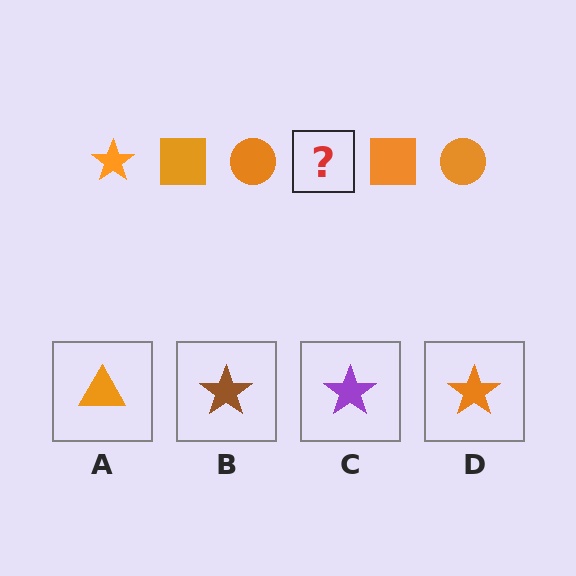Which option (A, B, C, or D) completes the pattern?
D.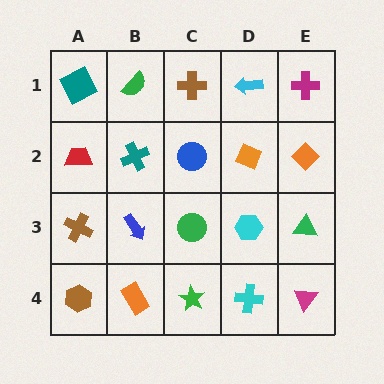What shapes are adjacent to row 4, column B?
A blue arrow (row 3, column B), a brown hexagon (row 4, column A), a green star (row 4, column C).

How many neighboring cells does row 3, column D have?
4.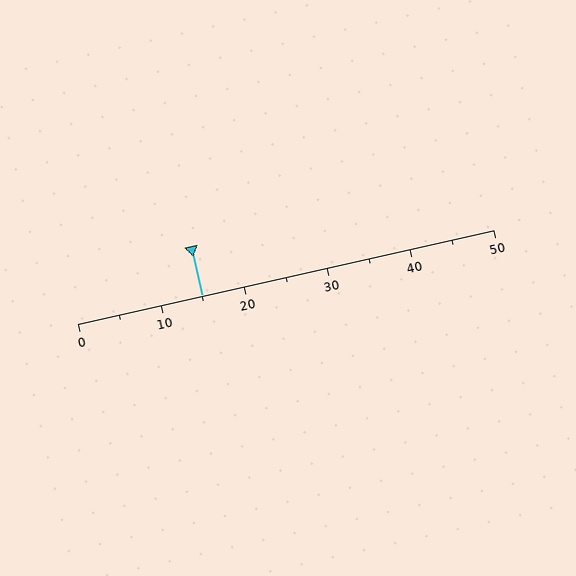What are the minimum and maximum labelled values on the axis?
The axis runs from 0 to 50.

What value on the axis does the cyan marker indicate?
The marker indicates approximately 15.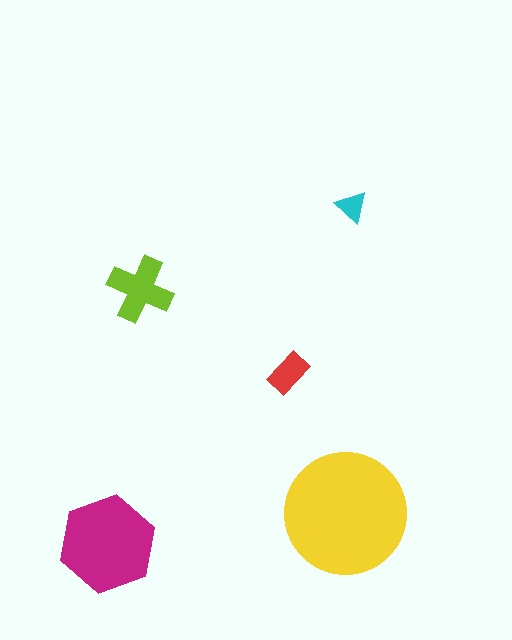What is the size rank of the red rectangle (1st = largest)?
4th.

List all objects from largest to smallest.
The yellow circle, the magenta hexagon, the lime cross, the red rectangle, the cyan triangle.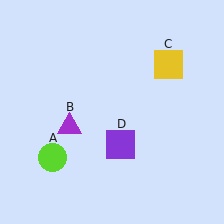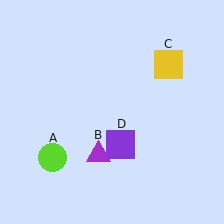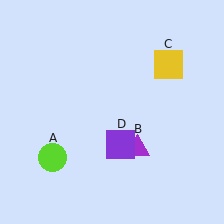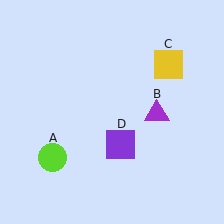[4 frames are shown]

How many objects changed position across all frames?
1 object changed position: purple triangle (object B).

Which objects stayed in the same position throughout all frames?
Lime circle (object A) and yellow square (object C) and purple square (object D) remained stationary.